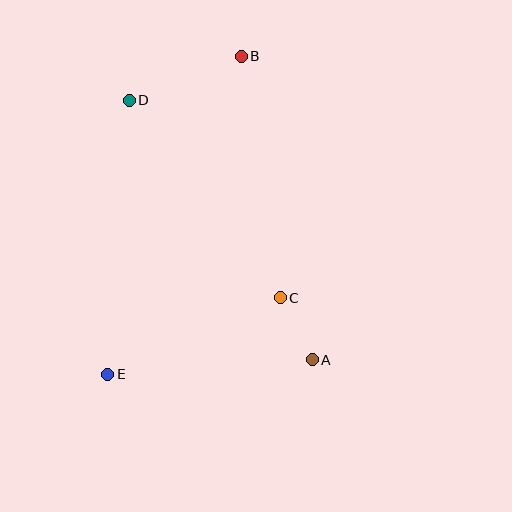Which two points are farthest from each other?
Points B and E are farthest from each other.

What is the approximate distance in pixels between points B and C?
The distance between B and C is approximately 245 pixels.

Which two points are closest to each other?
Points A and C are closest to each other.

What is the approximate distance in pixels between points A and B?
The distance between A and B is approximately 312 pixels.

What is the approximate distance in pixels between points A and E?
The distance between A and E is approximately 205 pixels.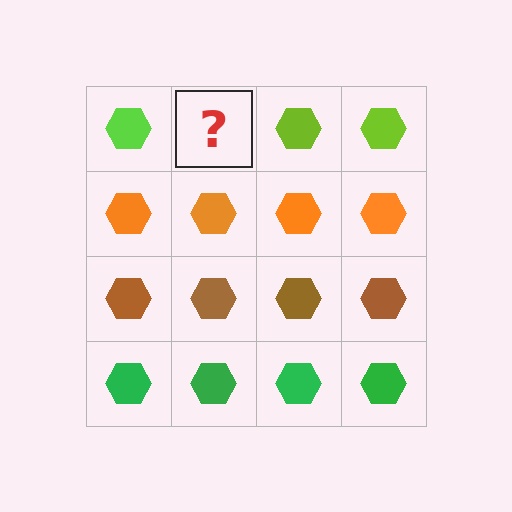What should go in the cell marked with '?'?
The missing cell should contain a lime hexagon.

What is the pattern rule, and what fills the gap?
The rule is that each row has a consistent color. The gap should be filled with a lime hexagon.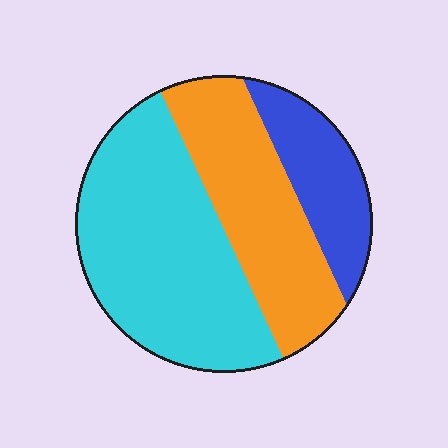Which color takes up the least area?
Blue, at roughly 20%.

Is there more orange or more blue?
Orange.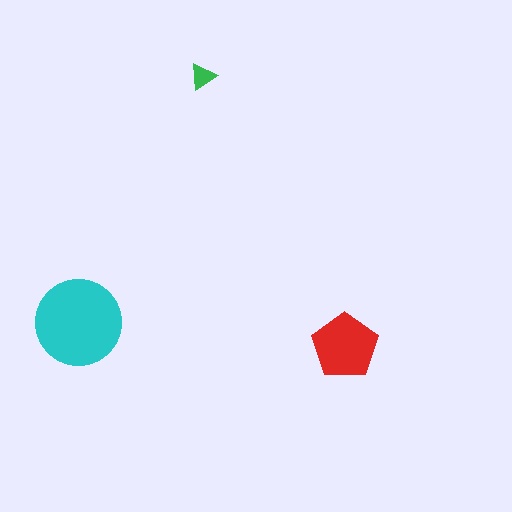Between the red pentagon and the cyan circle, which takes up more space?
The cyan circle.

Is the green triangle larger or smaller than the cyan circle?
Smaller.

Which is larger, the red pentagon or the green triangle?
The red pentagon.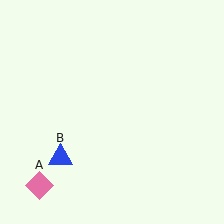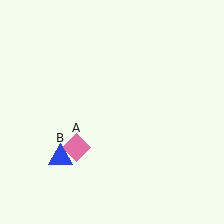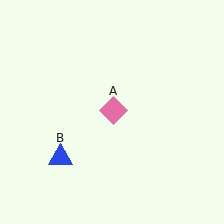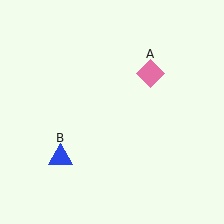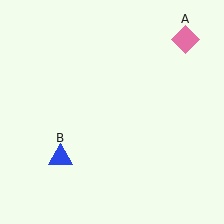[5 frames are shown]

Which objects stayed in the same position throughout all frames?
Blue triangle (object B) remained stationary.